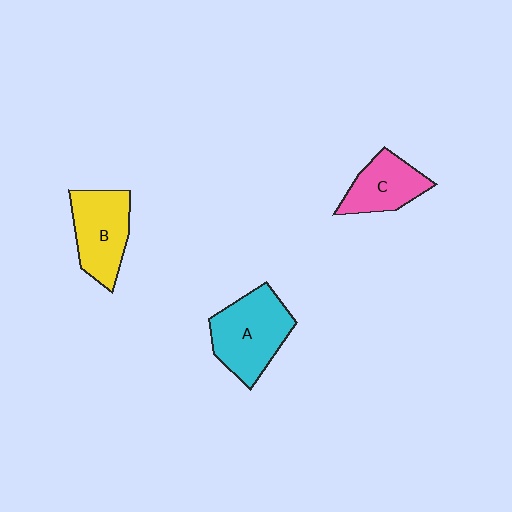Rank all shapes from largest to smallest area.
From largest to smallest: A (cyan), B (yellow), C (pink).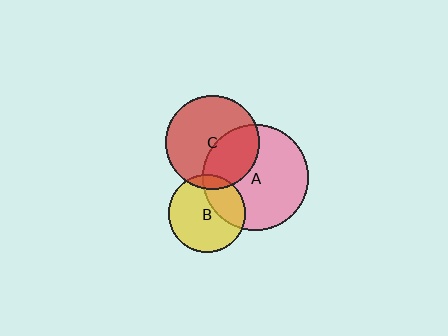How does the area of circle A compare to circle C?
Approximately 1.3 times.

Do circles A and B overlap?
Yes.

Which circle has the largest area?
Circle A (pink).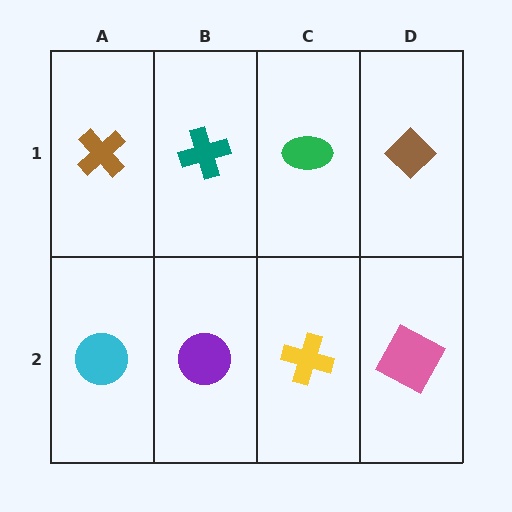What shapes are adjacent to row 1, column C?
A yellow cross (row 2, column C), a teal cross (row 1, column B), a brown diamond (row 1, column D).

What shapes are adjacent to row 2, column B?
A teal cross (row 1, column B), a cyan circle (row 2, column A), a yellow cross (row 2, column C).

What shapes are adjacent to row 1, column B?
A purple circle (row 2, column B), a brown cross (row 1, column A), a green ellipse (row 1, column C).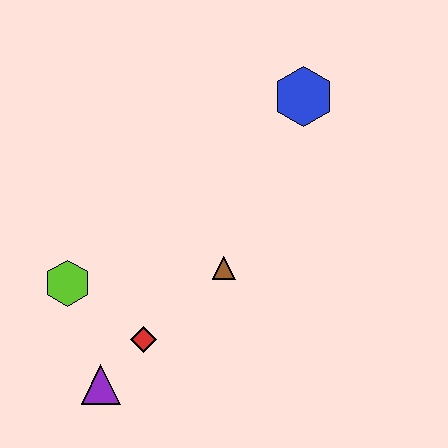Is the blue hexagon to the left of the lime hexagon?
No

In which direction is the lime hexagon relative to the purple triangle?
The lime hexagon is above the purple triangle.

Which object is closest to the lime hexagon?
The red diamond is closest to the lime hexagon.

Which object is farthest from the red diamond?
The blue hexagon is farthest from the red diamond.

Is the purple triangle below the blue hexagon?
Yes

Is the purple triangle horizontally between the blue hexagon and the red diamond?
No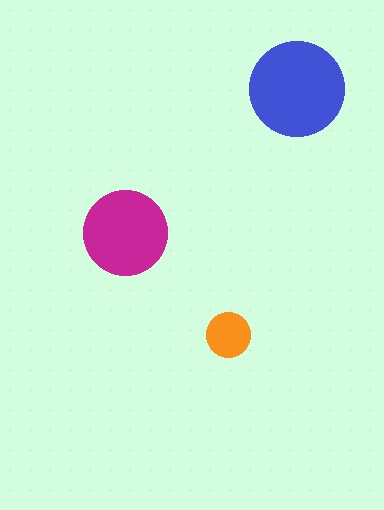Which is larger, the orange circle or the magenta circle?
The magenta one.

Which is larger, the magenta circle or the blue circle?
The blue one.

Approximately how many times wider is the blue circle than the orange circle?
About 2 times wider.